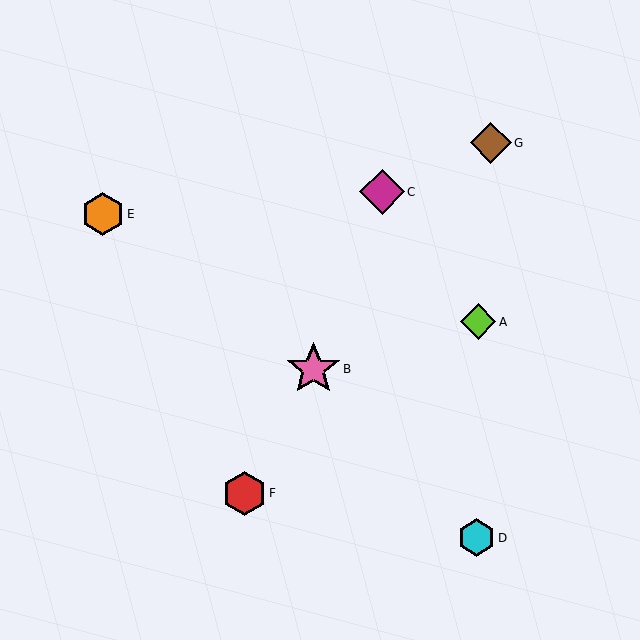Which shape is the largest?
The pink star (labeled B) is the largest.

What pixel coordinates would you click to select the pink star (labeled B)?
Click at (313, 369) to select the pink star B.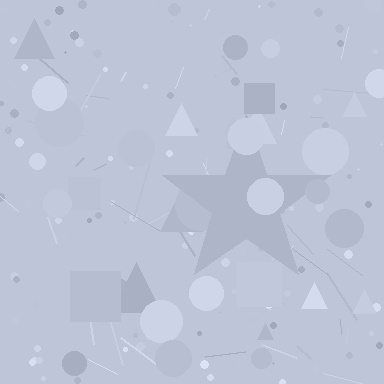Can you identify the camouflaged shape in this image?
The camouflaged shape is a star.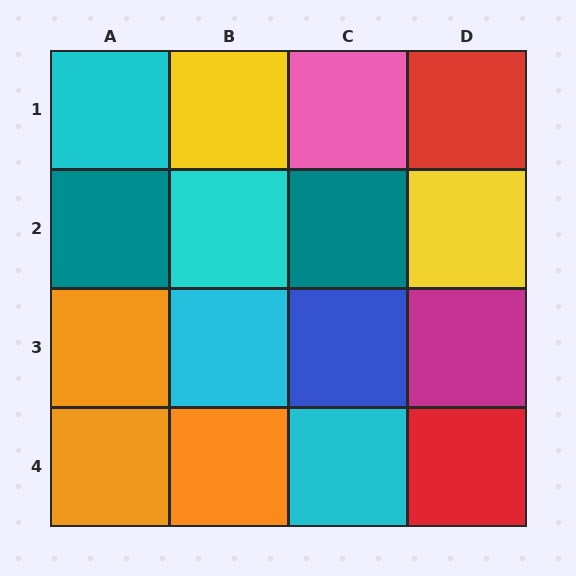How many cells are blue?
1 cell is blue.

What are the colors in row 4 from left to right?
Orange, orange, cyan, red.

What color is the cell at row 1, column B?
Yellow.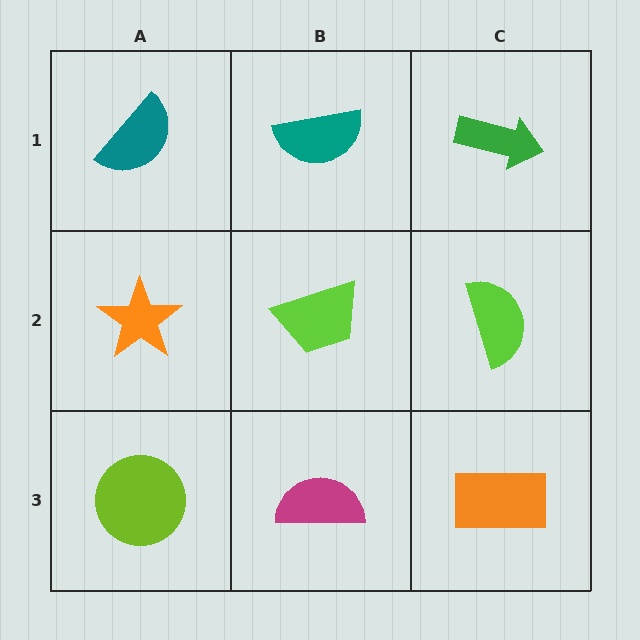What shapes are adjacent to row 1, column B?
A lime trapezoid (row 2, column B), a teal semicircle (row 1, column A), a green arrow (row 1, column C).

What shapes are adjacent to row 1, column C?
A lime semicircle (row 2, column C), a teal semicircle (row 1, column B).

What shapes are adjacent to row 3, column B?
A lime trapezoid (row 2, column B), a lime circle (row 3, column A), an orange rectangle (row 3, column C).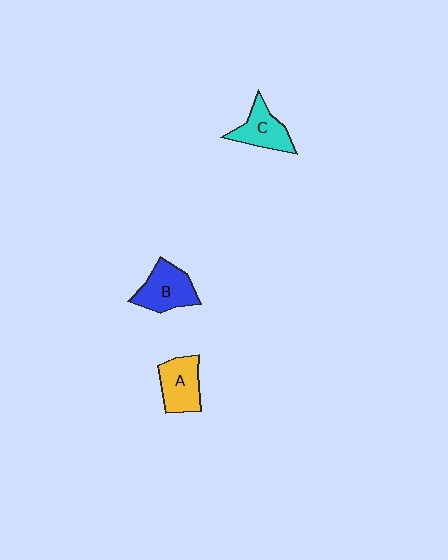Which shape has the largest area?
Shape B (blue).